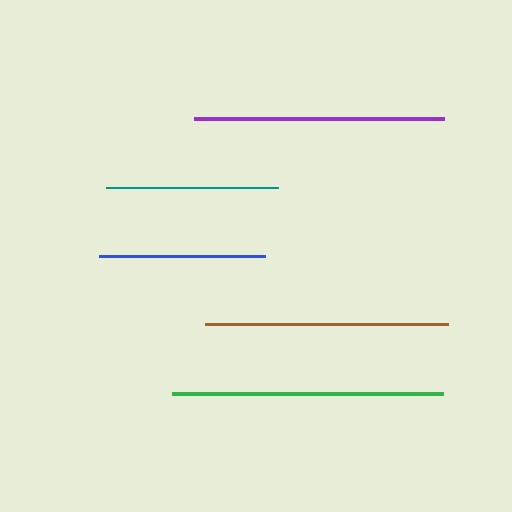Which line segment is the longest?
The green line is the longest at approximately 272 pixels.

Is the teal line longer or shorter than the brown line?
The brown line is longer than the teal line.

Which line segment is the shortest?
The blue line is the shortest at approximately 166 pixels.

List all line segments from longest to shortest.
From longest to shortest: green, purple, brown, teal, blue.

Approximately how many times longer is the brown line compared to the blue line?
The brown line is approximately 1.5 times the length of the blue line.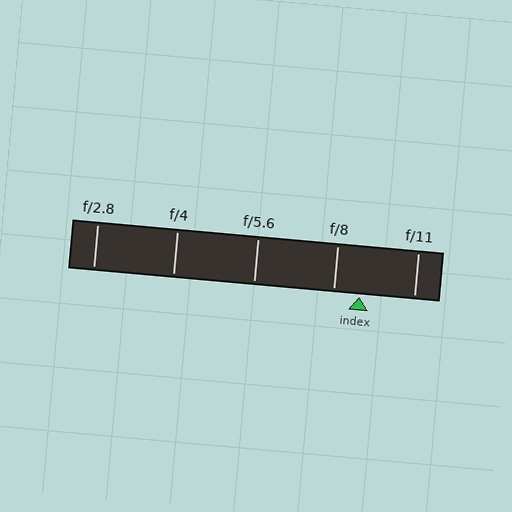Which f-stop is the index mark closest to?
The index mark is closest to f/8.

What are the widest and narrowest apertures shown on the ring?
The widest aperture shown is f/2.8 and the narrowest is f/11.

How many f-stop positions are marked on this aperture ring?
There are 5 f-stop positions marked.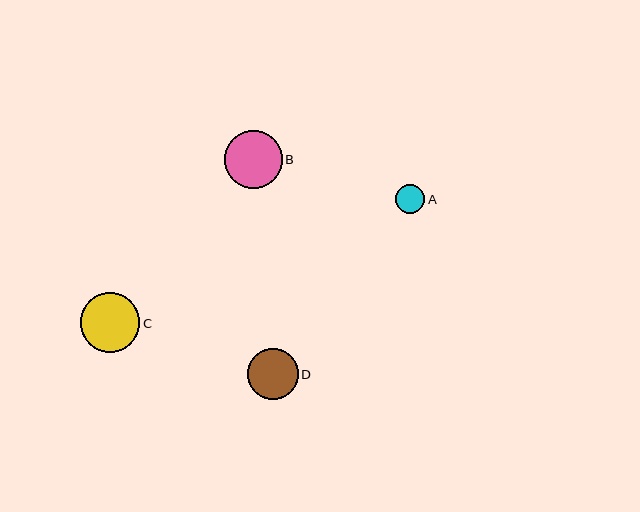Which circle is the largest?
Circle C is the largest with a size of approximately 59 pixels.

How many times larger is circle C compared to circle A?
Circle C is approximately 2.0 times the size of circle A.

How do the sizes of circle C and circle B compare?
Circle C and circle B are approximately the same size.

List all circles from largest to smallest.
From largest to smallest: C, B, D, A.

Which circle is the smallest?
Circle A is the smallest with a size of approximately 29 pixels.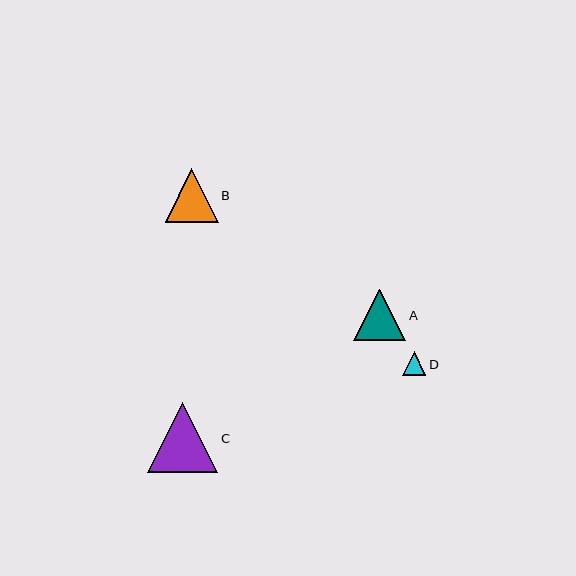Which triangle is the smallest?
Triangle D is the smallest with a size of approximately 24 pixels.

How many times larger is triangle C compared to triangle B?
Triangle C is approximately 1.3 times the size of triangle B.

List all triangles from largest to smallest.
From largest to smallest: C, B, A, D.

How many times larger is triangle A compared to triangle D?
Triangle A is approximately 2.2 times the size of triangle D.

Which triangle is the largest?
Triangle C is the largest with a size of approximately 70 pixels.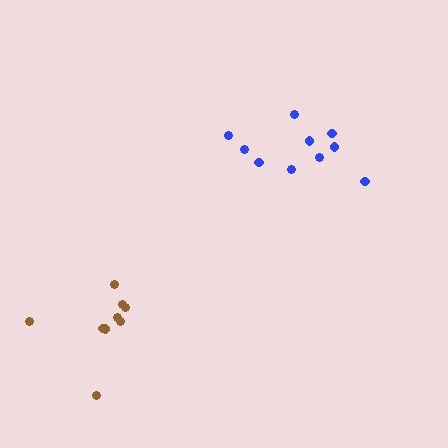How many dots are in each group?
Group 1: 10 dots, Group 2: 9 dots (19 total).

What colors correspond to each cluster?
The clusters are colored: blue, brown.